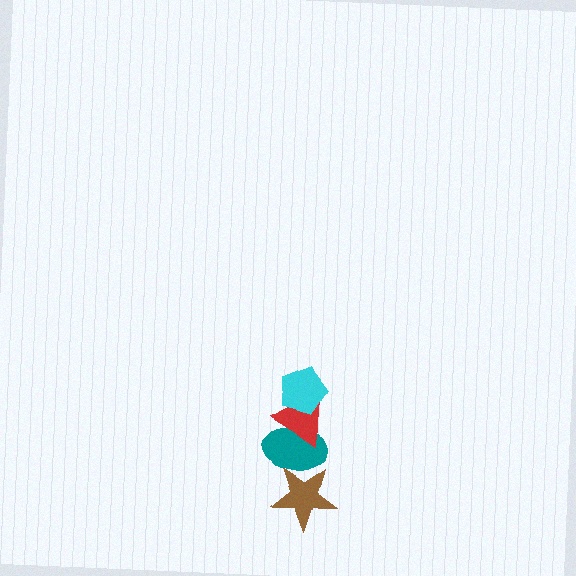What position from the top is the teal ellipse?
The teal ellipse is 3rd from the top.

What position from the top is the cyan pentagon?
The cyan pentagon is 1st from the top.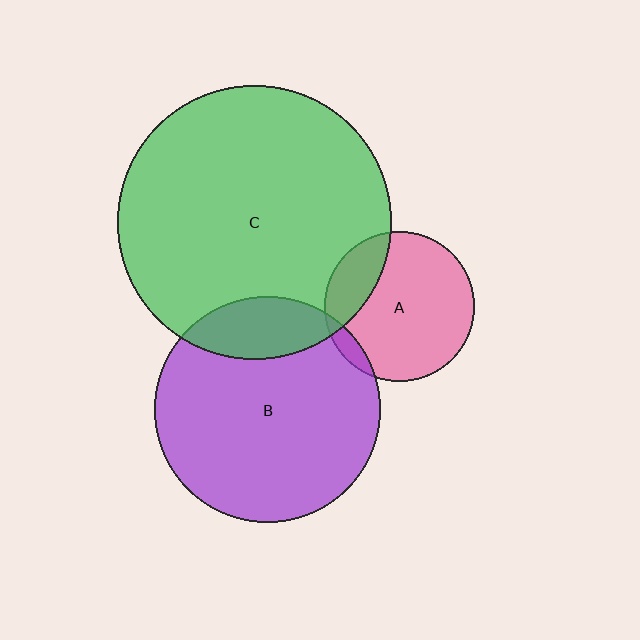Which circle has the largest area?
Circle C (green).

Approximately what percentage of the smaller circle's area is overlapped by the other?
Approximately 5%.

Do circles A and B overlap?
Yes.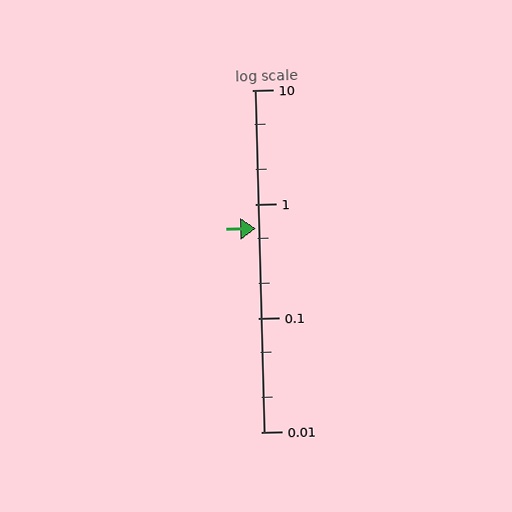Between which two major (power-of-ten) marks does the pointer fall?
The pointer is between 0.1 and 1.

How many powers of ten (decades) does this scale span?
The scale spans 3 decades, from 0.01 to 10.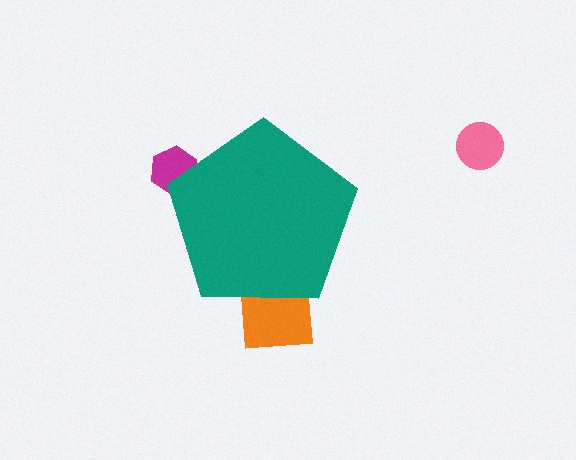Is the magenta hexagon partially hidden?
Yes, the magenta hexagon is partially hidden behind the teal pentagon.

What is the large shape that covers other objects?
A teal pentagon.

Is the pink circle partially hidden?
No, the pink circle is fully visible.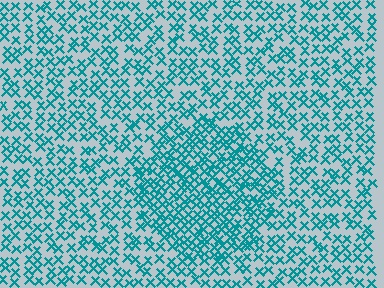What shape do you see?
I see a circle.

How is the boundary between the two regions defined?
The boundary is defined by a change in element density (approximately 1.7x ratio). All elements are the same color, size, and shape.